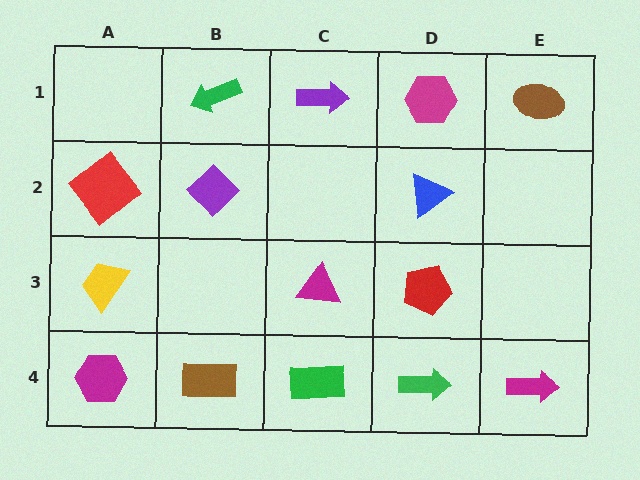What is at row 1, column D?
A magenta hexagon.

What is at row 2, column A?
A red diamond.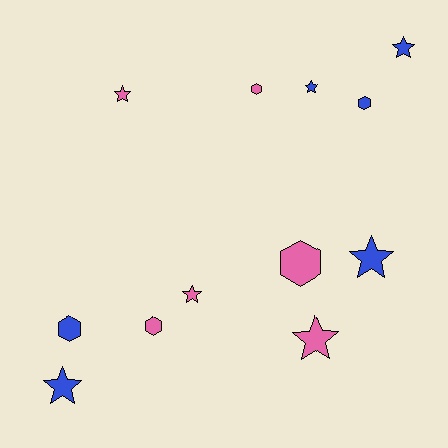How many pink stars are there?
There are 3 pink stars.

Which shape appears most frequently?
Star, with 7 objects.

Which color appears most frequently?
Pink, with 6 objects.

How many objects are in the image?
There are 12 objects.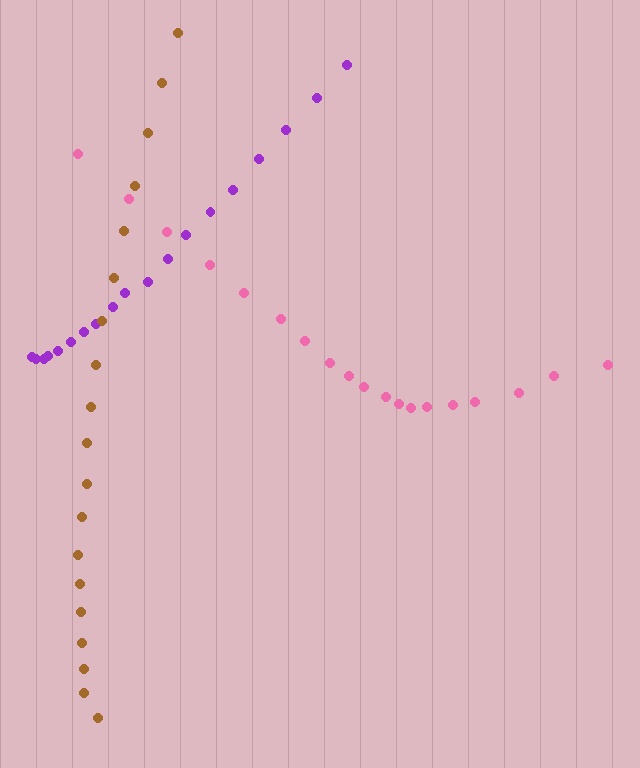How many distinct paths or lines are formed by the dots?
There are 3 distinct paths.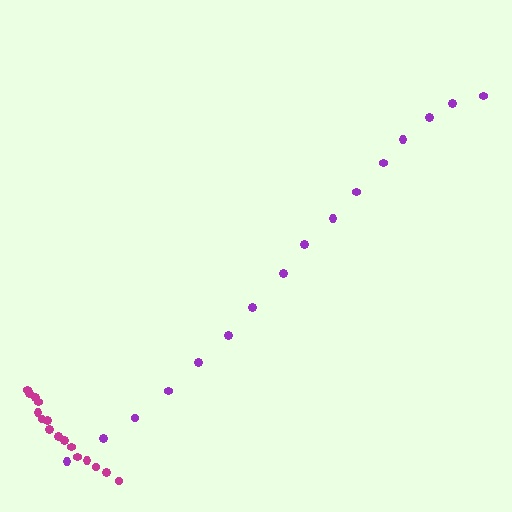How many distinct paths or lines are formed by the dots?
There are 2 distinct paths.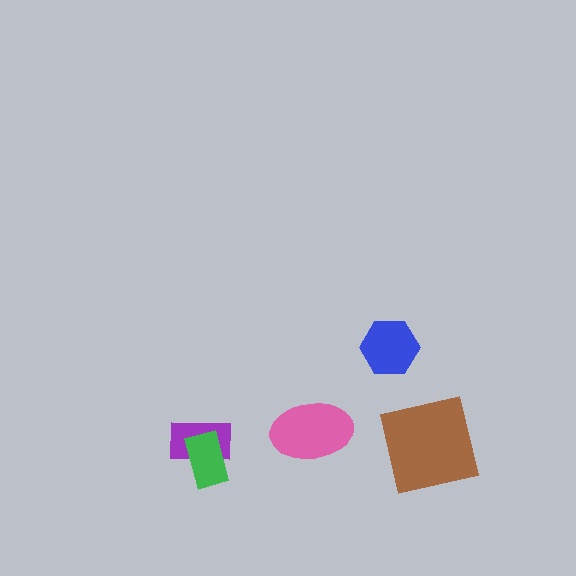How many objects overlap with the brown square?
0 objects overlap with the brown square.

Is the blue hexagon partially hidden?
No, no other shape covers it.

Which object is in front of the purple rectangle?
The green rectangle is in front of the purple rectangle.